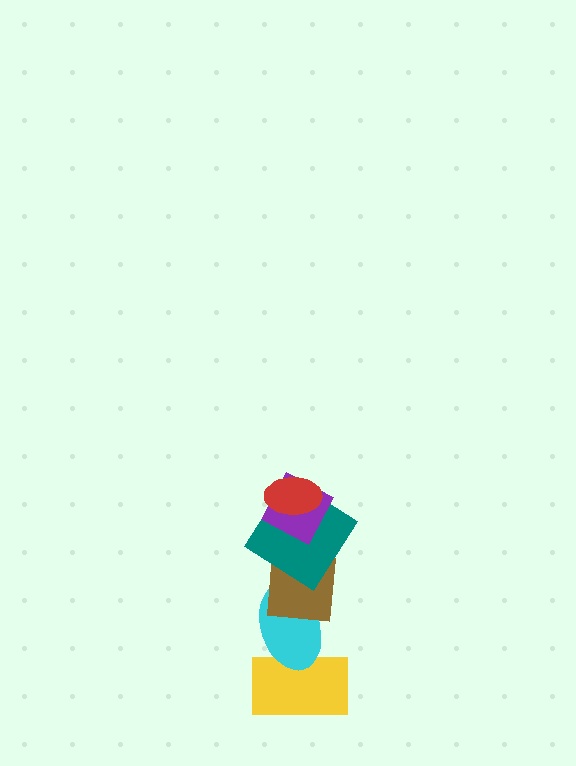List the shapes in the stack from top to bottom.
From top to bottom: the red ellipse, the purple diamond, the teal diamond, the brown square, the cyan ellipse, the yellow rectangle.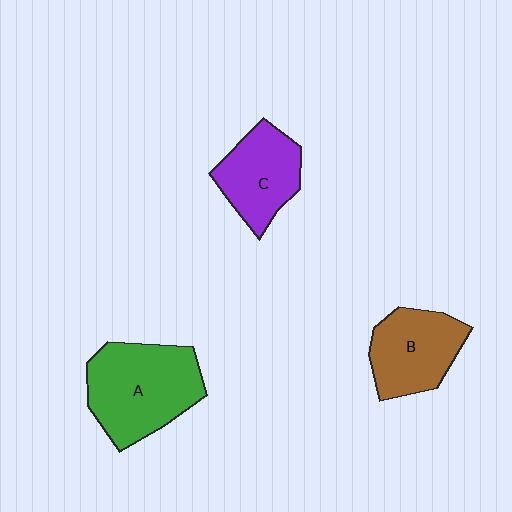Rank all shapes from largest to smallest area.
From largest to smallest: A (green), B (brown), C (purple).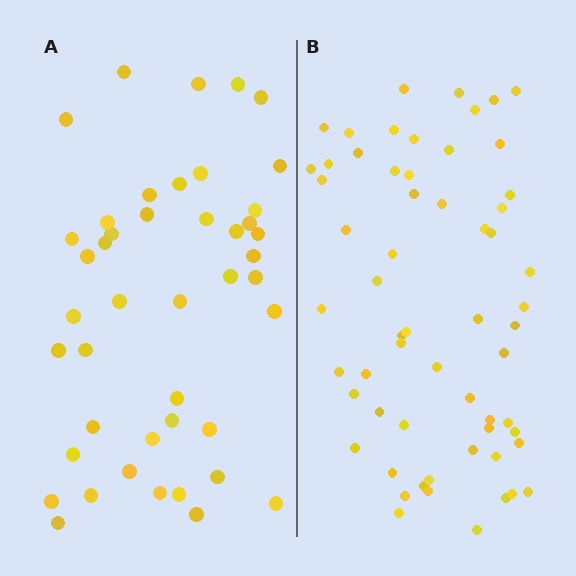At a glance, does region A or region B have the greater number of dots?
Region B (the right region) has more dots.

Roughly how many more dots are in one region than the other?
Region B has approximately 15 more dots than region A.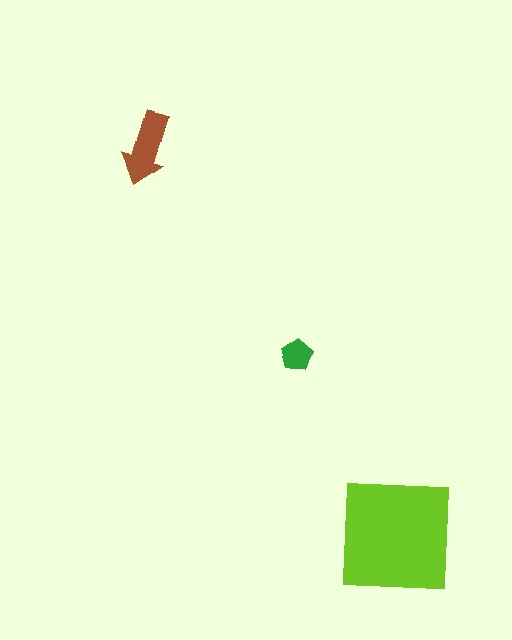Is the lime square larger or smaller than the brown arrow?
Larger.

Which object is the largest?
The lime square.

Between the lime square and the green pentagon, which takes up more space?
The lime square.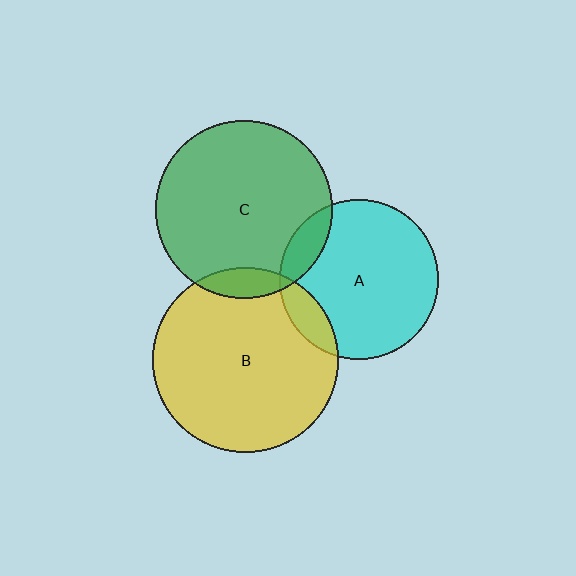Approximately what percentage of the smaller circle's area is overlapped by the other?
Approximately 10%.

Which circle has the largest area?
Circle B (yellow).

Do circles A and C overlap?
Yes.